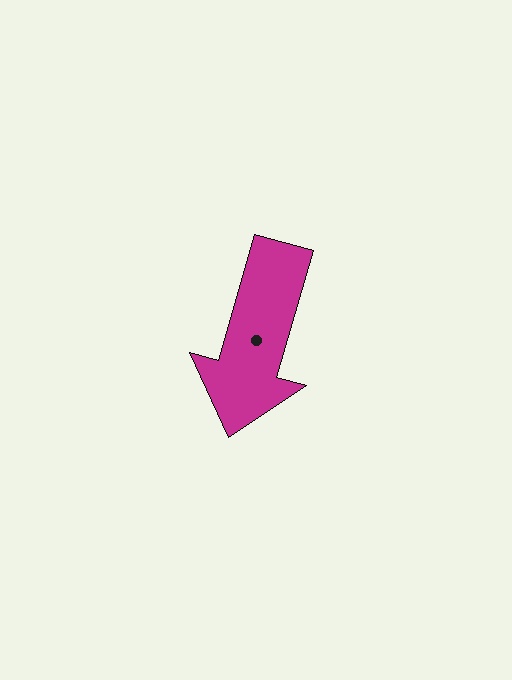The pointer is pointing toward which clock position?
Roughly 7 o'clock.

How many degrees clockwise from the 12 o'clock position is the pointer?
Approximately 196 degrees.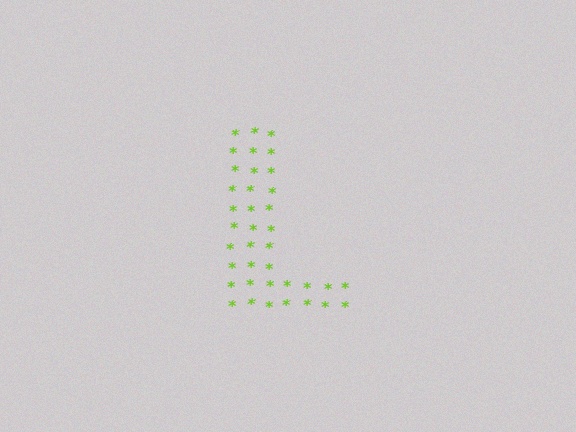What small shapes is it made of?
It is made of small asterisks.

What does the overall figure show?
The overall figure shows the letter L.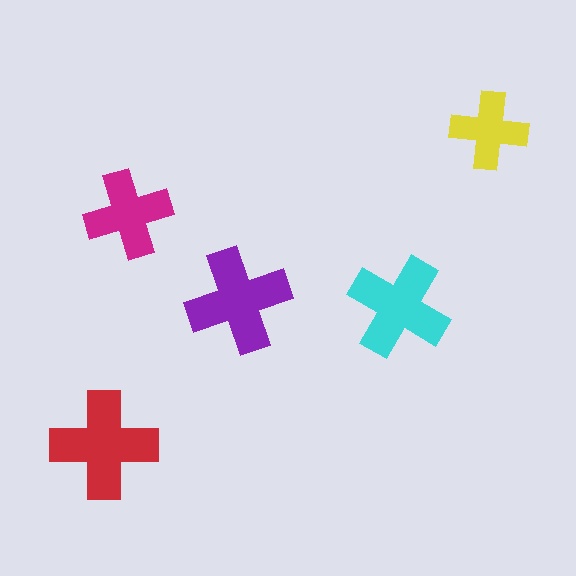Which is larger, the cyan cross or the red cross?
The red one.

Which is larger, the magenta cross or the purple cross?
The purple one.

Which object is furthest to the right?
The yellow cross is rightmost.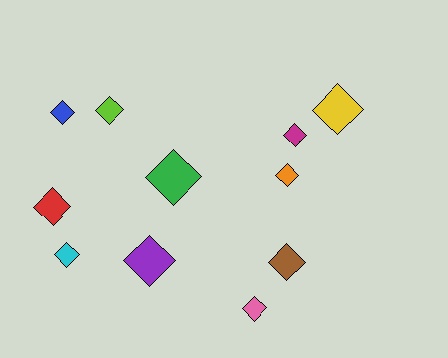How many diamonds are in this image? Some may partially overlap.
There are 11 diamonds.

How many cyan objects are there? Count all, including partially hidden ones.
There is 1 cyan object.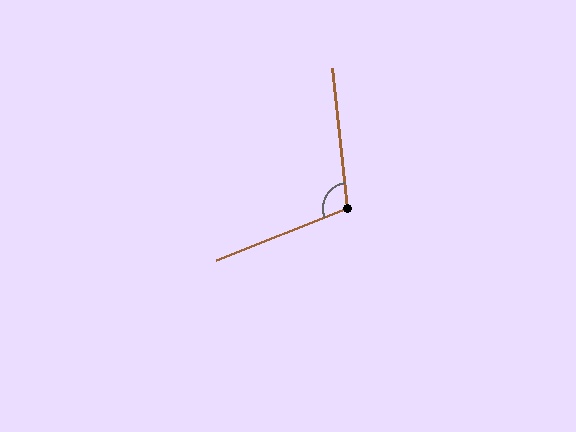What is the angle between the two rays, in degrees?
Approximately 105 degrees.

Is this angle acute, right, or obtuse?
It is obtuse.